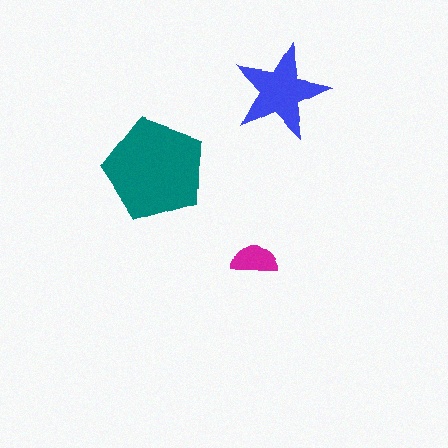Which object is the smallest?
The magenta semicircle.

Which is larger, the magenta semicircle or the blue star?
The blue star.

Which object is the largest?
The teal pentagon.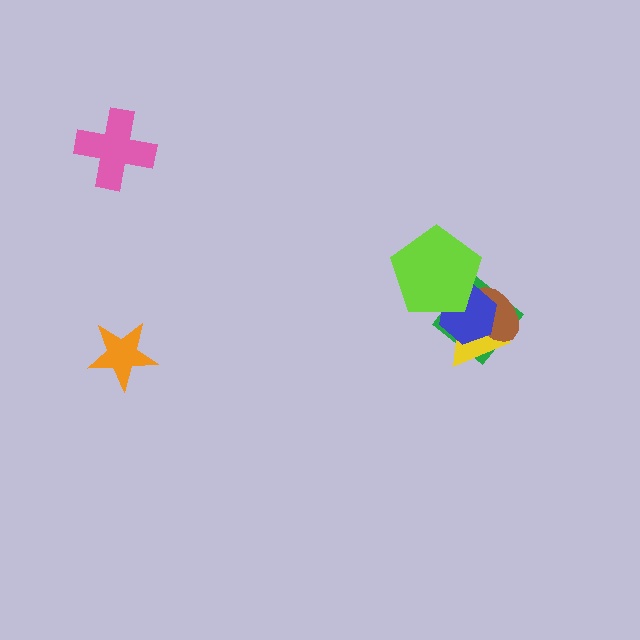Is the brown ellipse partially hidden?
Yes, it is partially covered by another shape.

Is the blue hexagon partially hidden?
Yes, it is partially covered by another shape.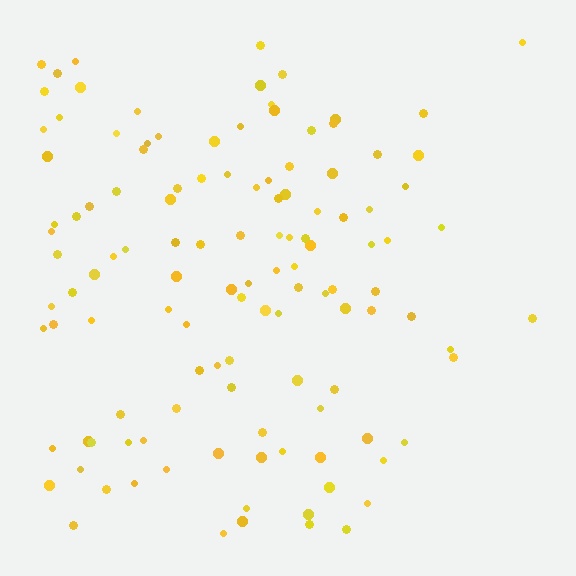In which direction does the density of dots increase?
From right to left, with the left side densest.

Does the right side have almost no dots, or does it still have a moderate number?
Still a moderate number, just noticeably fewer than the left.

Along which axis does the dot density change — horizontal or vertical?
Horizontal.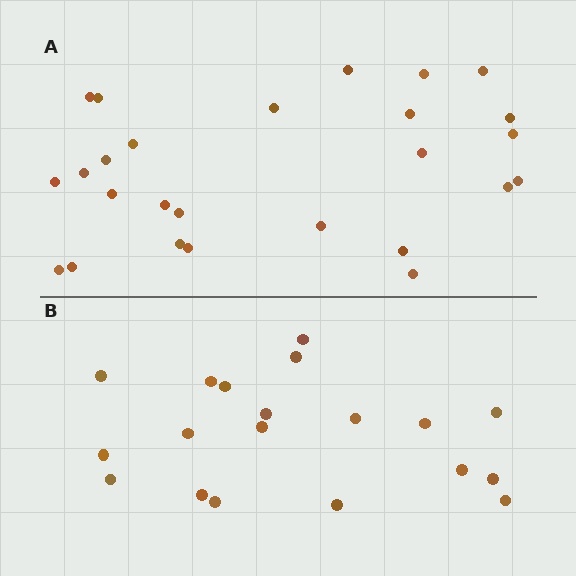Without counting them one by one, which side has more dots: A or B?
Region A (the top region) has more dots.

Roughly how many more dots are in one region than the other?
Region A has roughly 8 or so more dots than region B.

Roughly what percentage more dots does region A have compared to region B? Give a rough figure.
About 35% more.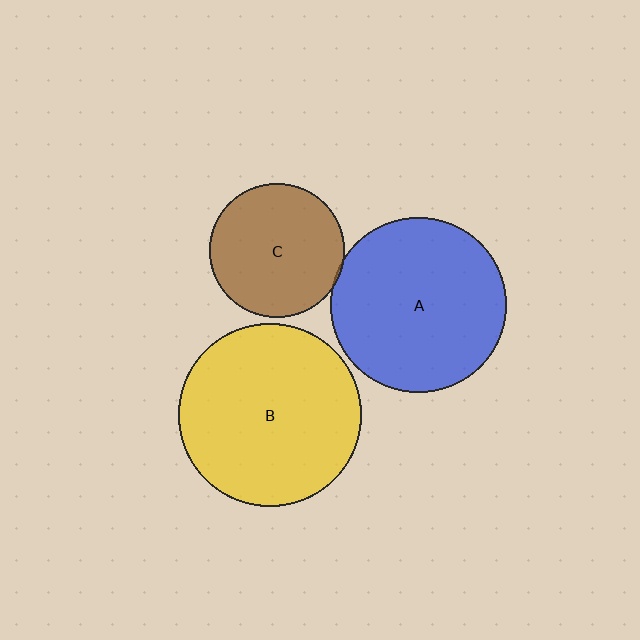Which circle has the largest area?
Circle B (yellow).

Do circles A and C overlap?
Yes.